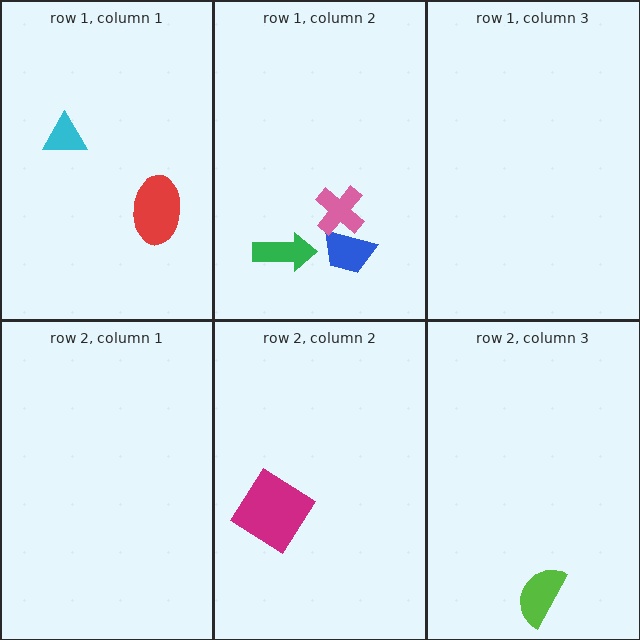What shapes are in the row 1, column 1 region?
The red ellipse, the cyan triangle.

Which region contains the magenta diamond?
The row 2, column 2 region.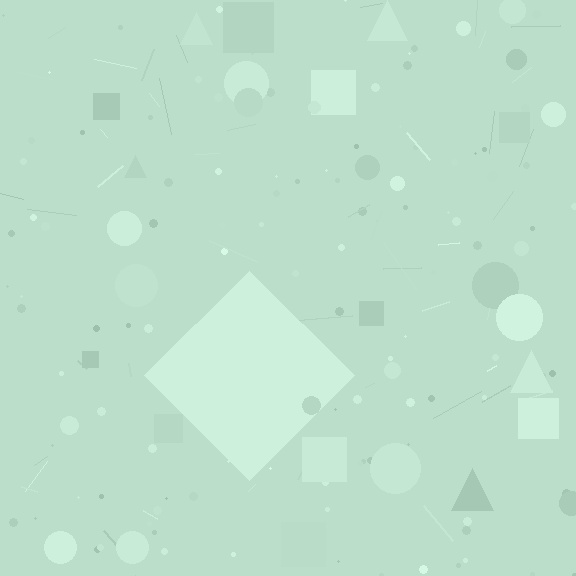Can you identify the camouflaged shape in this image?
The camouflaged shape is a diamond.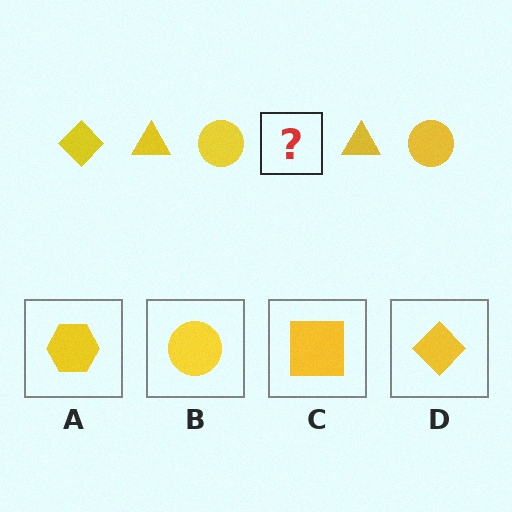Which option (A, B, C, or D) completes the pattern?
D.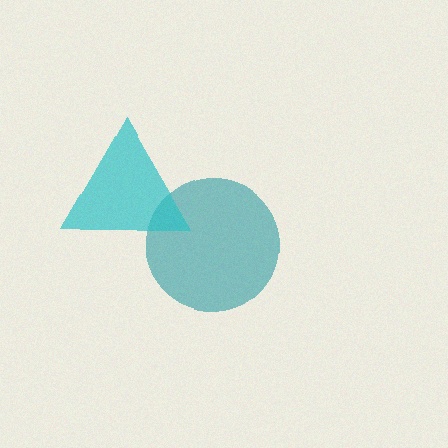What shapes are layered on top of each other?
The layered shapes are: a teal circle, a cyan triangle.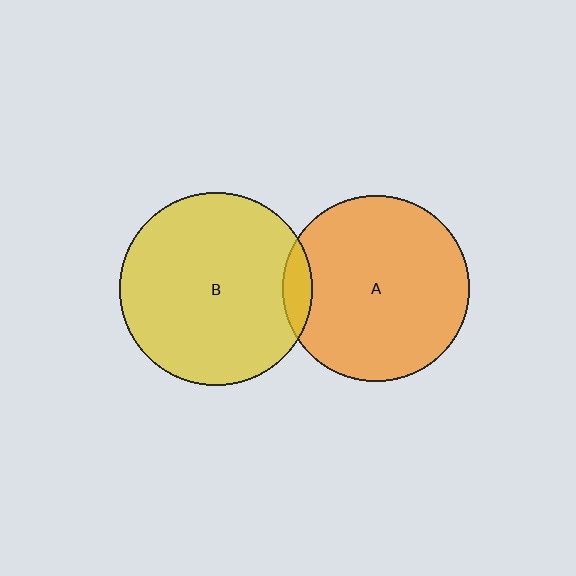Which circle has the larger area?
Circle B (yellow).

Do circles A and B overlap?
Yes.